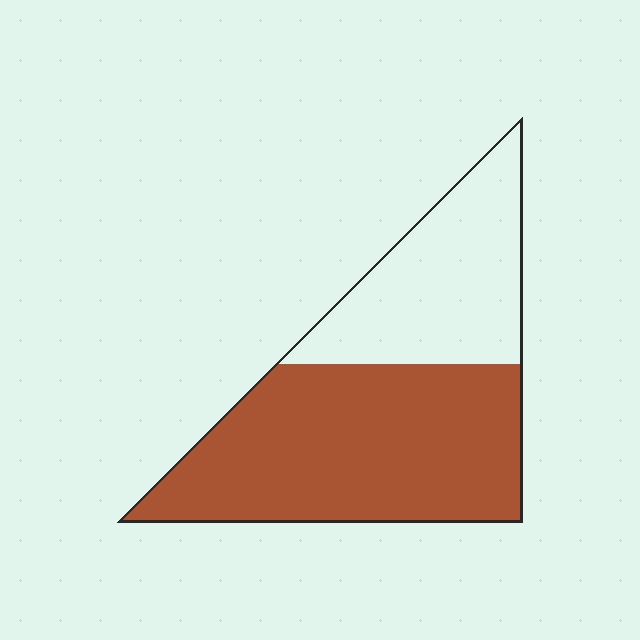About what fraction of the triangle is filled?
About five eighths (5/8).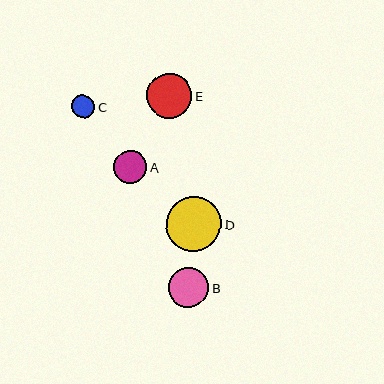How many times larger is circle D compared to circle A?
Circle D is approximately 1.7 times the size of circle A.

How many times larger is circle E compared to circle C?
Circle E is approximately 2.0 times the size of circle C.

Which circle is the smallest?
Circle C is the smallest with a size of approximately 23 pixels.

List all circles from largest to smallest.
From largest to smallest: D, E, B, A, C.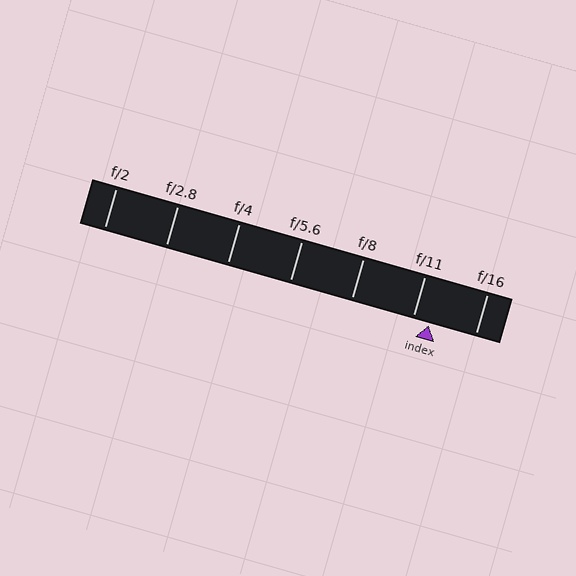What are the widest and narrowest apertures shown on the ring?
The widest aperture shown is f/2 and the narrowest is f/16.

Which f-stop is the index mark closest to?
The index mark is closest to f/11.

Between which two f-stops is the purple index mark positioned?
The index mark is between f/11 and f/16.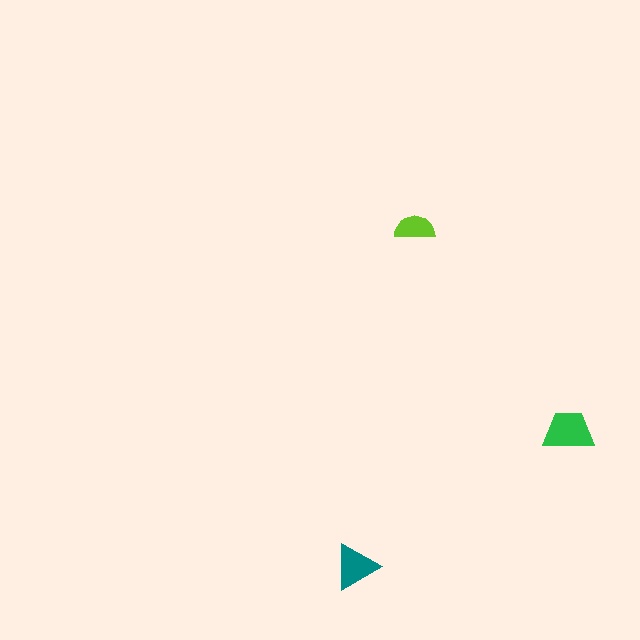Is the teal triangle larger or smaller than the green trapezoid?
Smaller.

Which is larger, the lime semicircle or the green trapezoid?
The green trapezoid.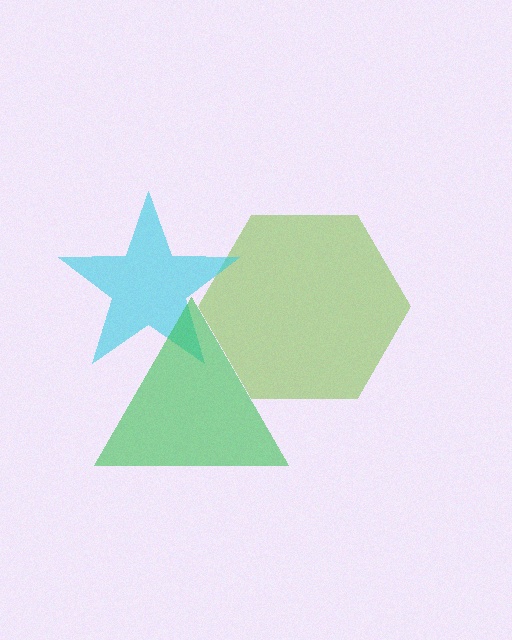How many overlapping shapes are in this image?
There are 3 overlapping shapes in the image.